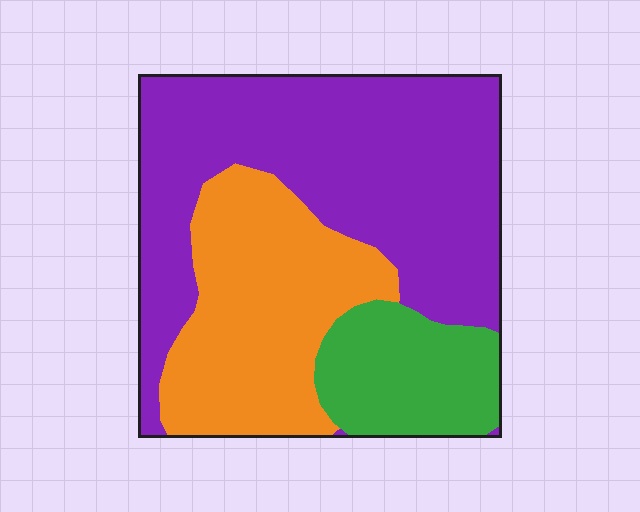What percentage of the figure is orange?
Orange covers around 30% of the figure.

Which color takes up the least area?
Green, at roughly 15%.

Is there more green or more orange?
Orange.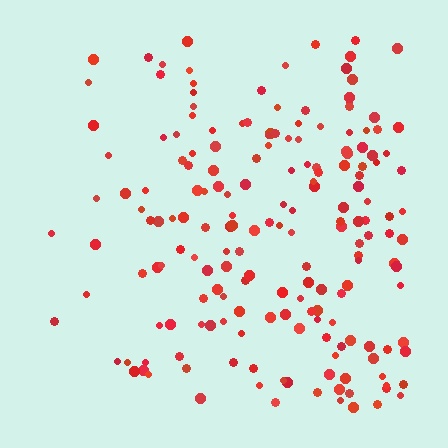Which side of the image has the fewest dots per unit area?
The left.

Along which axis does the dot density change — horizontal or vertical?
Horizontal.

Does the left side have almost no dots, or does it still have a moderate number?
Still a moderate number, just noticeably fewer than the right.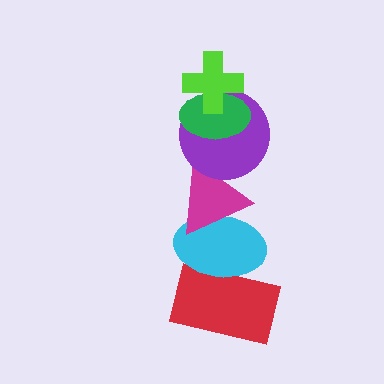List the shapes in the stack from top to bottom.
From top to bottom: the lime cross, the green ellipse, the purple circle, the magenta triangle, the cyan ellipse, the red rectangle.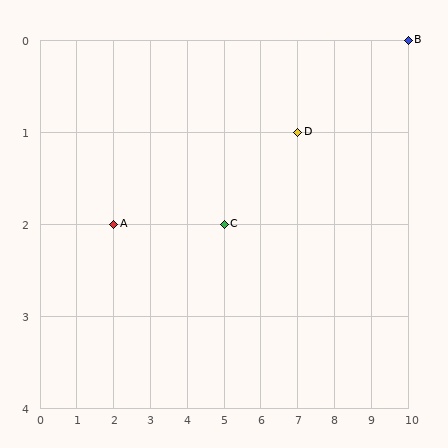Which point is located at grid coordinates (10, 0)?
Point B is at (10, 0).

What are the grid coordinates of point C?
Point C is at grid coordinates (5, 2).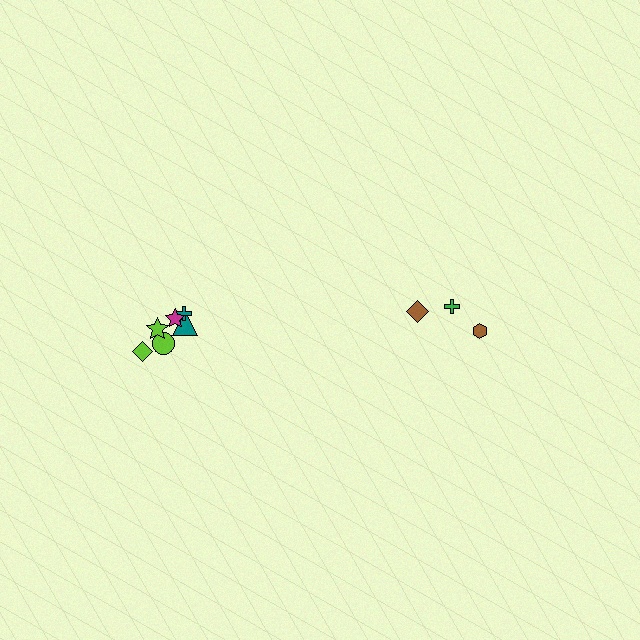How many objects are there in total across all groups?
There are 9 objects.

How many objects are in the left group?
There are 6 objects.